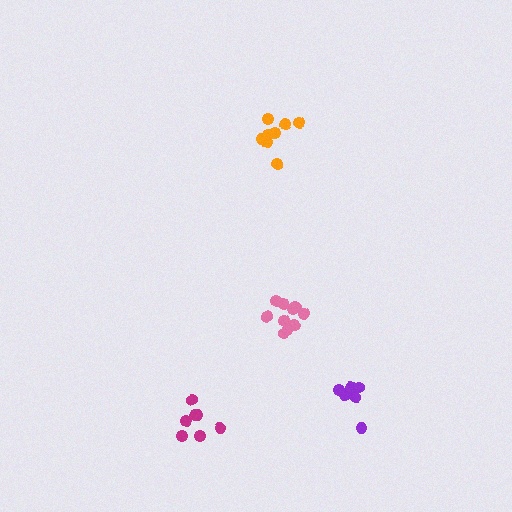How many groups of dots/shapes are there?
There are 4 groups.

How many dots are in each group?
Group 1: 8 dots, Group 2: 7 dots, Group 3: 11 dots, Group 4: 7 dots (33 total).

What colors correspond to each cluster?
The clusters are colored: orange, purple, pink, magenta.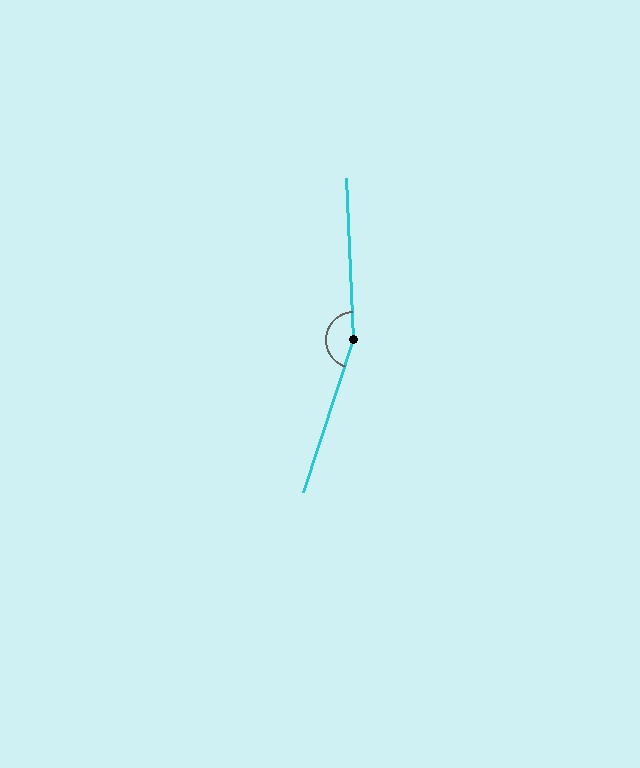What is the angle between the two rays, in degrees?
Approximately 159 degrees.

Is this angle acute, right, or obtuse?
It is obtuse.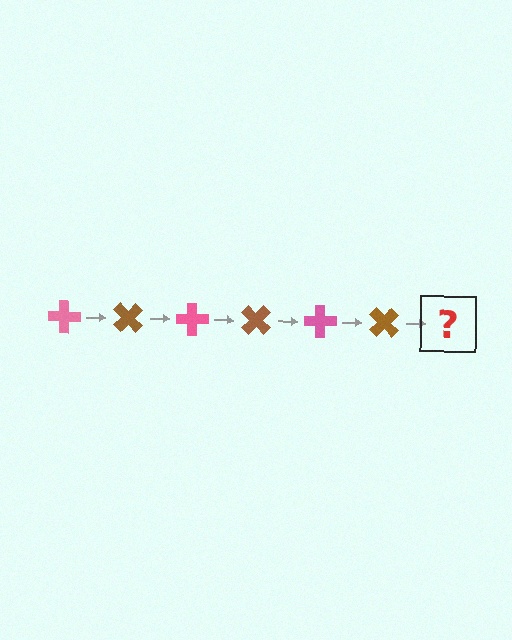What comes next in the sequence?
The next element should be a pink cross, rotated 270 degrees from the start.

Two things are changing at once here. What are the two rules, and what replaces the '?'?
The two rules are that it rotates 45 degrees each step and the color cycles through pink and brown. The '?' should be a pink cross, rotated 270 degrees from the start.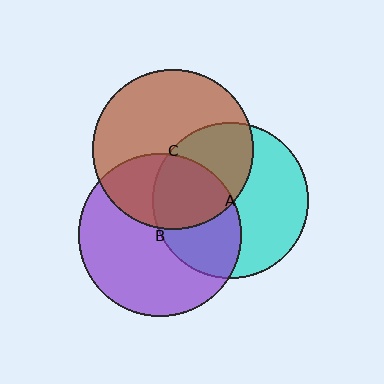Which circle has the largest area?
Circle B (purple).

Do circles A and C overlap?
Yes.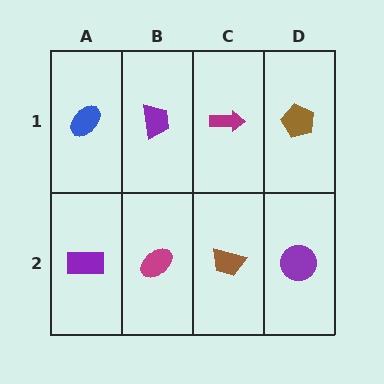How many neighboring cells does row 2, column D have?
2.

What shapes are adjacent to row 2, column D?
A brown pentagon (row 1, column D), a brown trapezoid (row 2, column C).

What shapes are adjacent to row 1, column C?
A brown trapezoid (row 2, column C), a purple trapezoid (row 1, column B), a brown pentagon (row 1, column D).